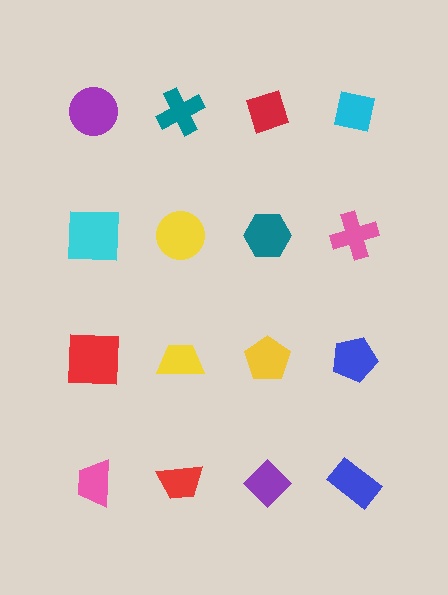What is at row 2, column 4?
A pink cross.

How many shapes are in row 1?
4 shapes.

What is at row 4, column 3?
A purple diamond.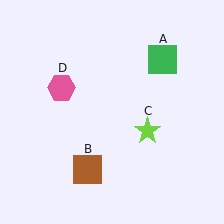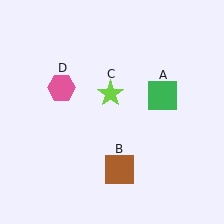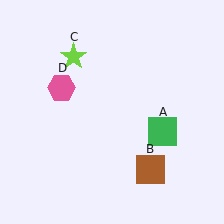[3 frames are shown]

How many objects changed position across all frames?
3 objects changed position: green square (object A), brown square (object B), lime star (object C).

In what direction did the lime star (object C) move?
The lime star (object C) moved up and to the left.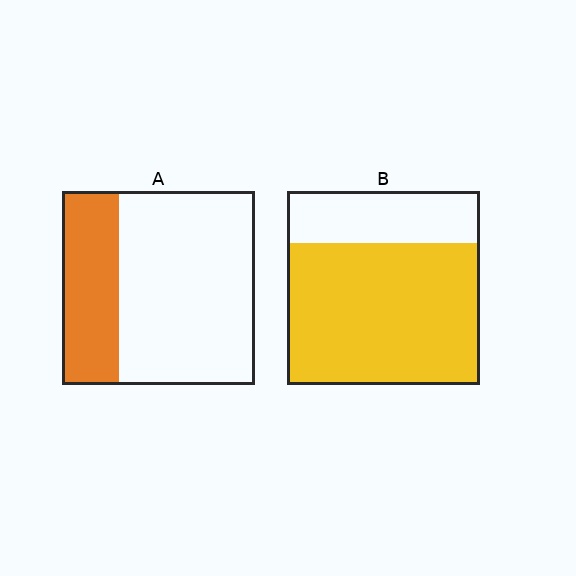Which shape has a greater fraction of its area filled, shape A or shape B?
Shape B.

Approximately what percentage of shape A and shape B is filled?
A is approximately 30% and B is approximately 75%.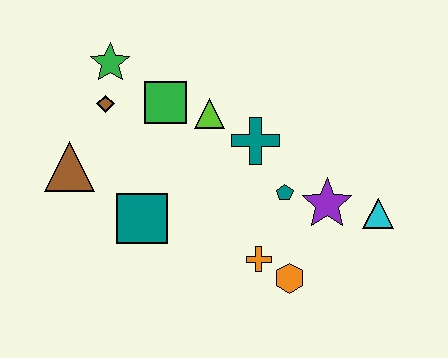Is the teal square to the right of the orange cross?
No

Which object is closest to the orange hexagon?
The orange cross is closest to the orange hexagon.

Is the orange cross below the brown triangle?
Yes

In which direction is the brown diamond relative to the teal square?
The brown diamond is above the teal square.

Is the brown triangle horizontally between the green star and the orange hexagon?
No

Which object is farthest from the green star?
The cyan triangle is farthest from the green star.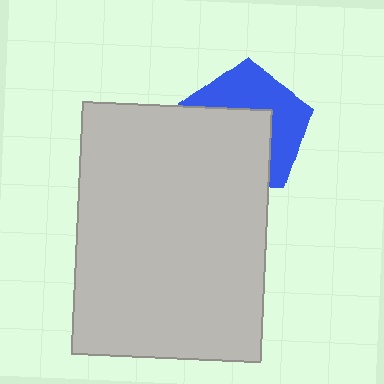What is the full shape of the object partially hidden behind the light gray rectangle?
The partially hidden object is a blue pentagon.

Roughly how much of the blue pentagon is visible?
About half of it is visible (roughly 47%).